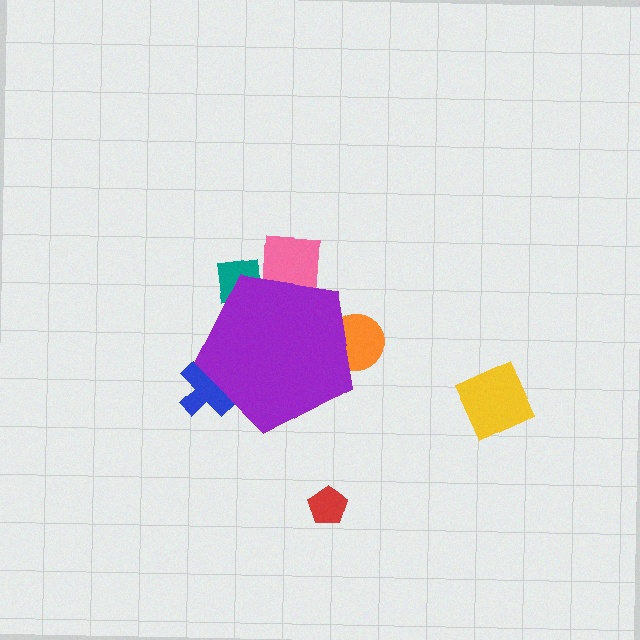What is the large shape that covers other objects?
A purple pentagon.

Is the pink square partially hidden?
Yes, the pink square is partially hidden behind the purple pentagon.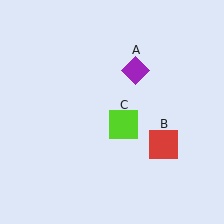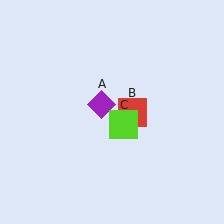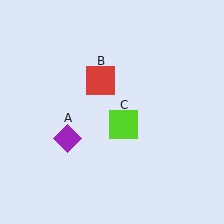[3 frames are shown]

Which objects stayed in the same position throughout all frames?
Lime square (object C) remained stationary.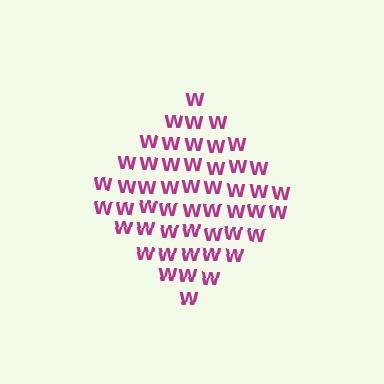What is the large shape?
The large shape is a diamond.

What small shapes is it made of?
It is made of small letter W's.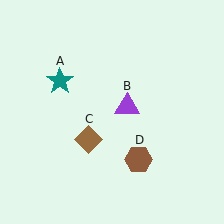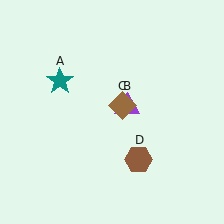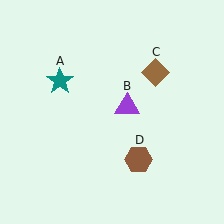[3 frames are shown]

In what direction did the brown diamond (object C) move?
The brown diamond (object C) moved up and to the right.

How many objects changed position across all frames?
1 object changed position: brown diamond (object C).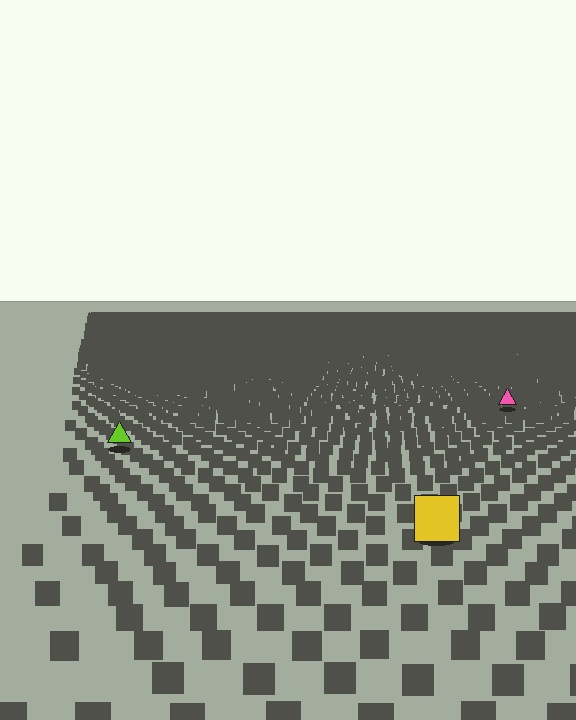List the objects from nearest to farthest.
From nearest to farthest: the yellow square, the lime triangle, the pink triangle.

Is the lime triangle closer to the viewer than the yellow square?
No. The yellow square is closer — you can tell from the texture gradient: the ground texture is coarser near it.